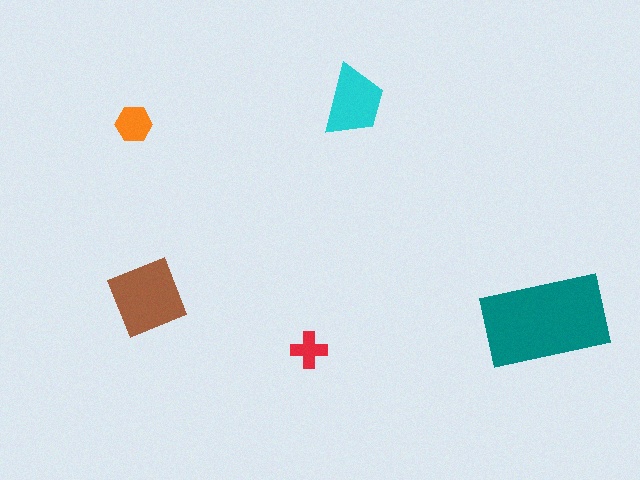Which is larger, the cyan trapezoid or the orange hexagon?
The cyan trapezoid.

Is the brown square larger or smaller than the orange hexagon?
Larger.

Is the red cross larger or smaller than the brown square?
Smaller.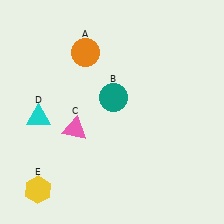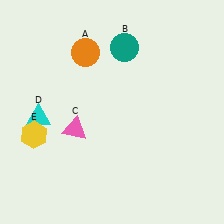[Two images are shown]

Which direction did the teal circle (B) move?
The teal circle (B) moved up.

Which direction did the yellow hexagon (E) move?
The yellow hexagon (E) moved up.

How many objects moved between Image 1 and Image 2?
2 objects moved between the two images.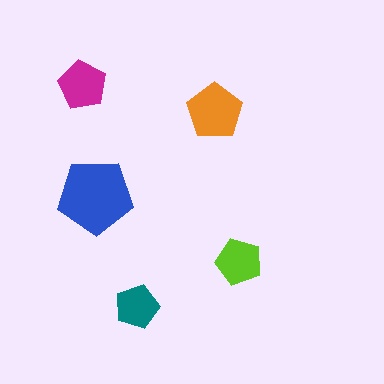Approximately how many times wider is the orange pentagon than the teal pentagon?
About 1.5 times wider.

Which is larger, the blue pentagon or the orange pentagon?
The blue one.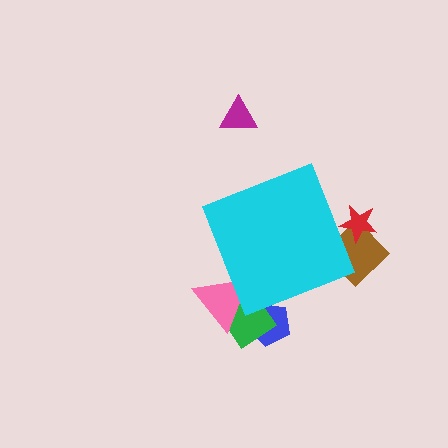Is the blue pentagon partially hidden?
Yes, the blue pentagon is partially hidden behind the cyan diamond.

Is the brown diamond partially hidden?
Yes, the brown diamond is partially hidden behind the cyan diamond.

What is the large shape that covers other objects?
A cyan diamond.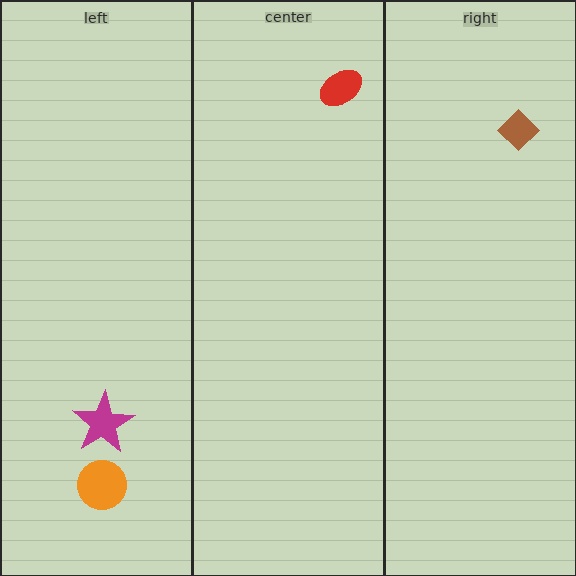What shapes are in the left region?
The orange circle, the magenta star.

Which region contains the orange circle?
The left region.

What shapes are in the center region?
The red ellipse.